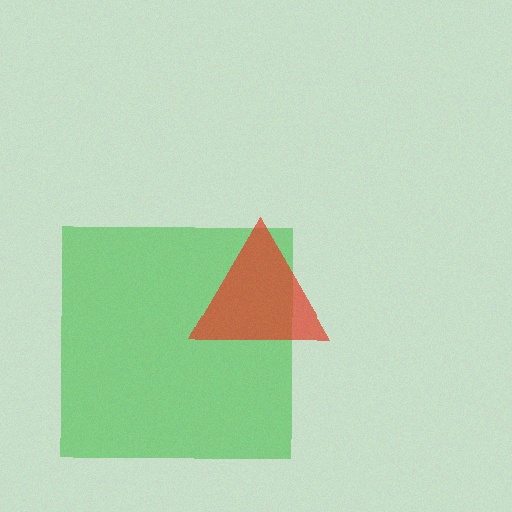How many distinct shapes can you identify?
There are 2 distinct shapes: a green square, a red triangle.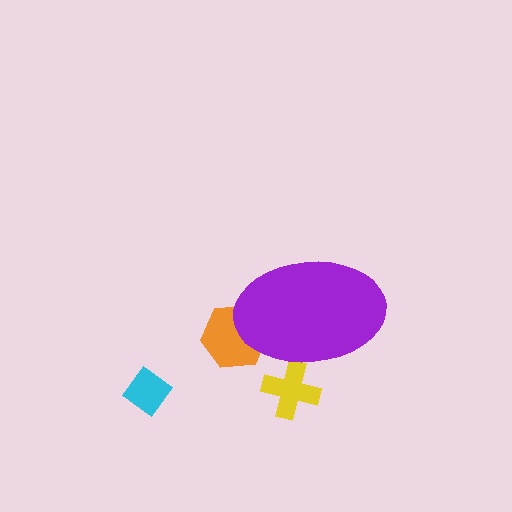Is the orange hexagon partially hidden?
Yes, the orange hexagon is partially hidden behind the purple ellipse.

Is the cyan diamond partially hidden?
No, the cyan diamond is fully visible.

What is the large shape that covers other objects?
A purple ellipse.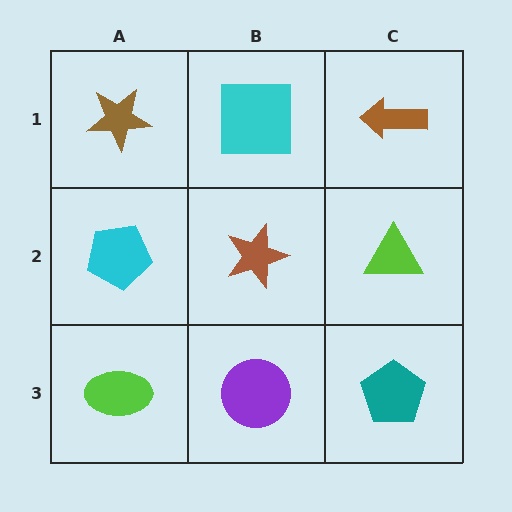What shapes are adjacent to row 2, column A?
A brown star (row 1, column A), a lime ellipse (row 3, column A), a brown star (row 2, column B).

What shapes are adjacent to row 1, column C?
A lime triangle (row 2, column C), a cyan square (row 1, column B).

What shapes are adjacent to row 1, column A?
A cyan pentagon (row 2, column A), a cyan square (row 1, column B).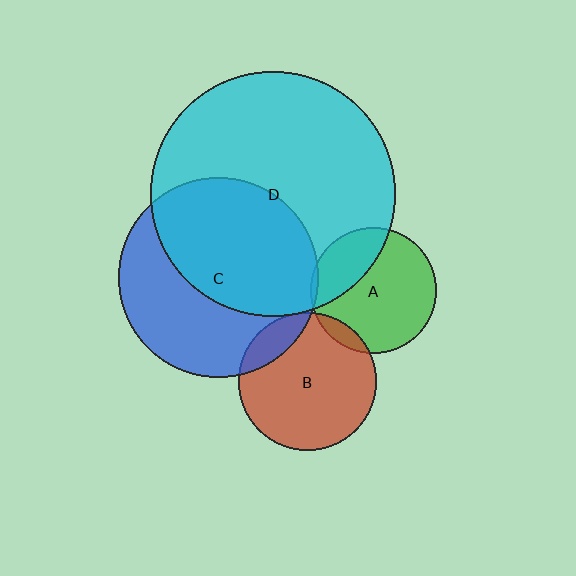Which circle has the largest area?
Circle D (cyan).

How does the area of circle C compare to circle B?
Approximately 2.1 times.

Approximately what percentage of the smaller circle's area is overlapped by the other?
Approximately 30%.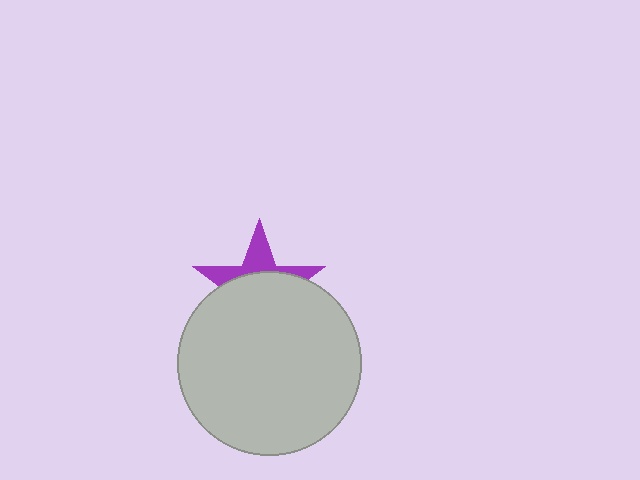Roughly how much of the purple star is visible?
A small part of it is visible (roughly 36%).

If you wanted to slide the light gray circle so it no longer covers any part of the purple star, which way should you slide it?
Slide it down — that is the most direct way to separate the two shapes.